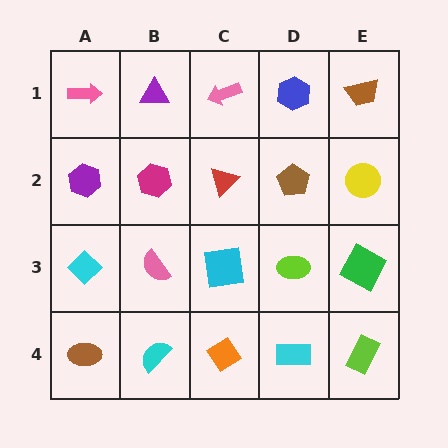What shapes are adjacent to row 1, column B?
A magenta hexagon (row 2, column B), a pink arrow (row 1, column A), a pink arrow (row 1, column C).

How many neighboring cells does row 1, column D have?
3.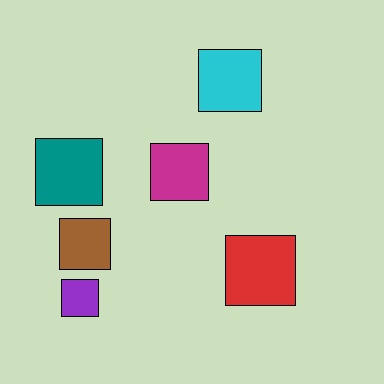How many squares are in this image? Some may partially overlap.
There are 6 squares.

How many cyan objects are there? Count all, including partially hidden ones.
There is 1 cyan object.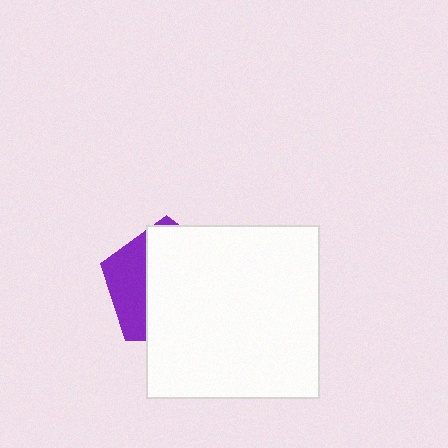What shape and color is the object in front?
The object in front is a white square.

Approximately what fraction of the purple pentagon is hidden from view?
Roughly 70% of the purple pentagon is hidden behind the white square.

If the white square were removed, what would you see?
You would see the complete purple pentagon.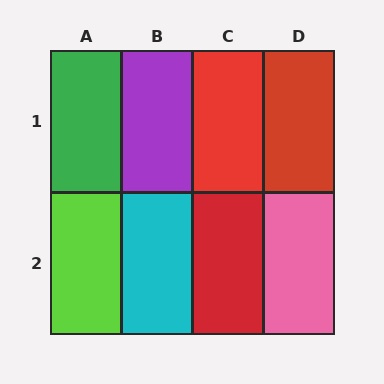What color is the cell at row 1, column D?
Red.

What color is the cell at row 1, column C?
Red.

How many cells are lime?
1 cell is lime.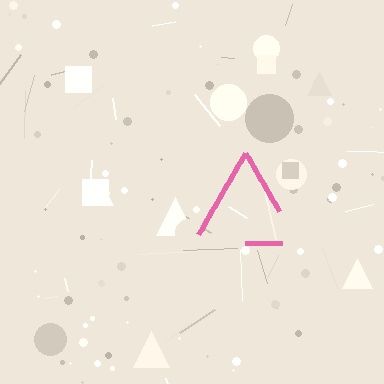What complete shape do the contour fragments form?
The contour fragments form a triangle.